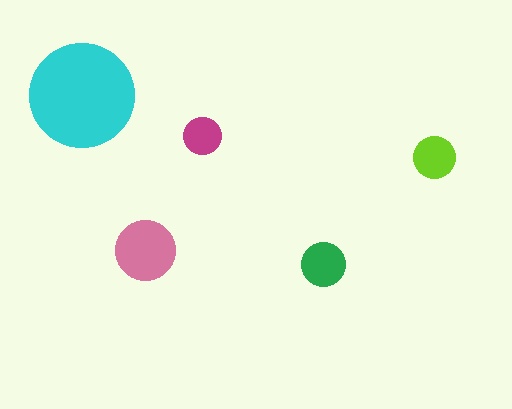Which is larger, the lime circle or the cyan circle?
The cyan one.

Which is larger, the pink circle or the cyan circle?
The cyan one.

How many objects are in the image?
There are 5 objects in the image.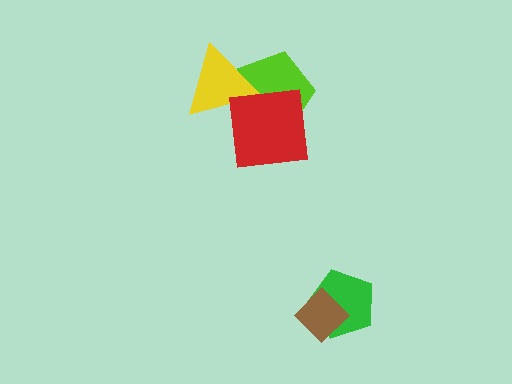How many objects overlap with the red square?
2 objects overlap with the red square.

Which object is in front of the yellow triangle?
The red square is in front of the yellow triangle.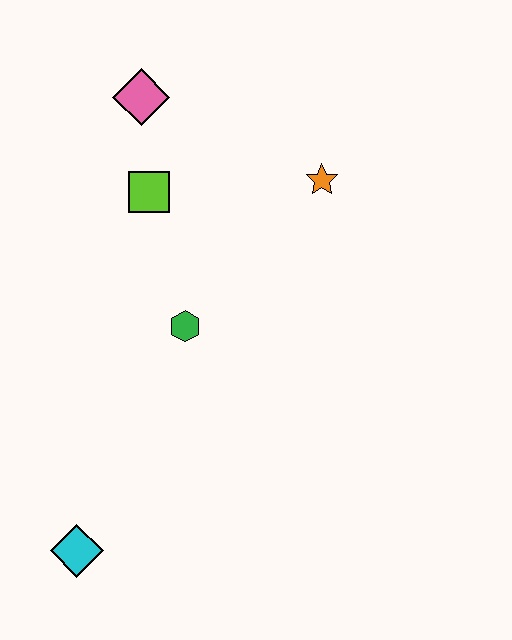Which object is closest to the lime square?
The pink diamond is closest to the lime square.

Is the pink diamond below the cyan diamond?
No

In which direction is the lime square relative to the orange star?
The lime square is to the left of the orange star.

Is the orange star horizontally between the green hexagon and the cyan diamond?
No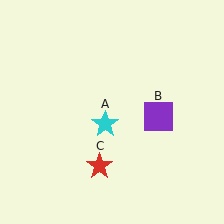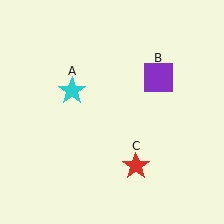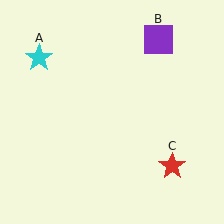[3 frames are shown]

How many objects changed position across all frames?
3 objects changed position: cyan star (object A), purple square (object B), red star (object C).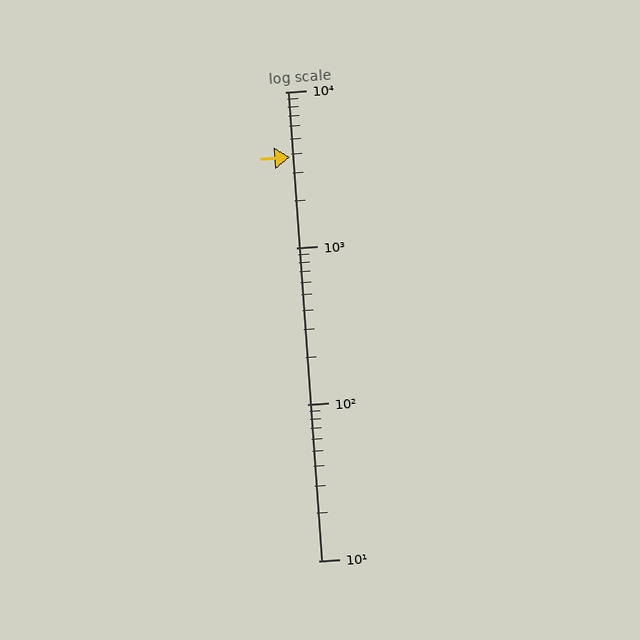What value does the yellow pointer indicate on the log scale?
The pointer indicates approximately 3800.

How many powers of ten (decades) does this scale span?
The scale spans 3 decades, from 10 to 10000.